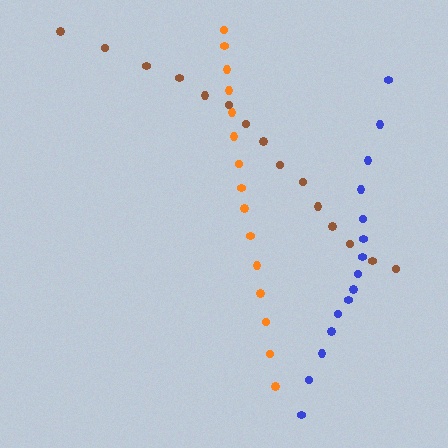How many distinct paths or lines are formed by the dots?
There are 3 distinct paths.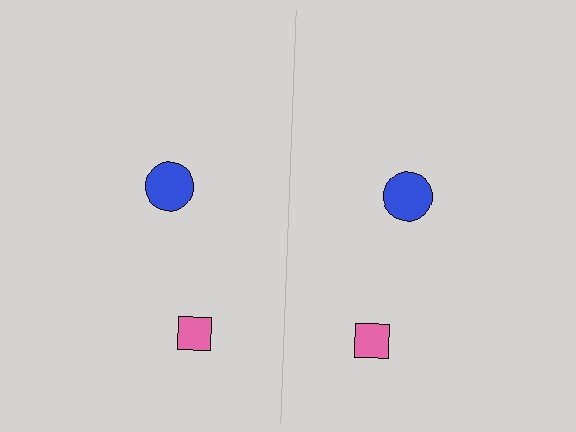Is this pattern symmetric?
Yes, this pattern has bilateral (reflection) symmetry.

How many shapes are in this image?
There are 4 shapes in this image.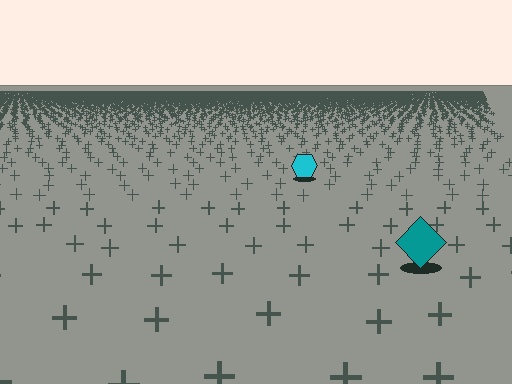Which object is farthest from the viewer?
The cyan hexagon is farthest from the viewer. It appears smaller and the ground texture around it is denser.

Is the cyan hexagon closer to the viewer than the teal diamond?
No. The teal diamond is closer — you can tell from the texture gradient: the ground texture is coarser near it.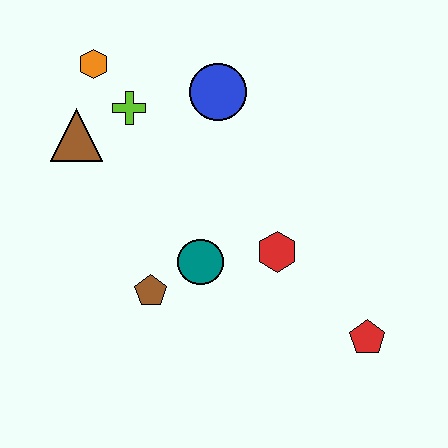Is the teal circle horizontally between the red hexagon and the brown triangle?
Yes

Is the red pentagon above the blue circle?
No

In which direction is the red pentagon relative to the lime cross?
The red pentagon is to the right of the lime cross.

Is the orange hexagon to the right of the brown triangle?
Yes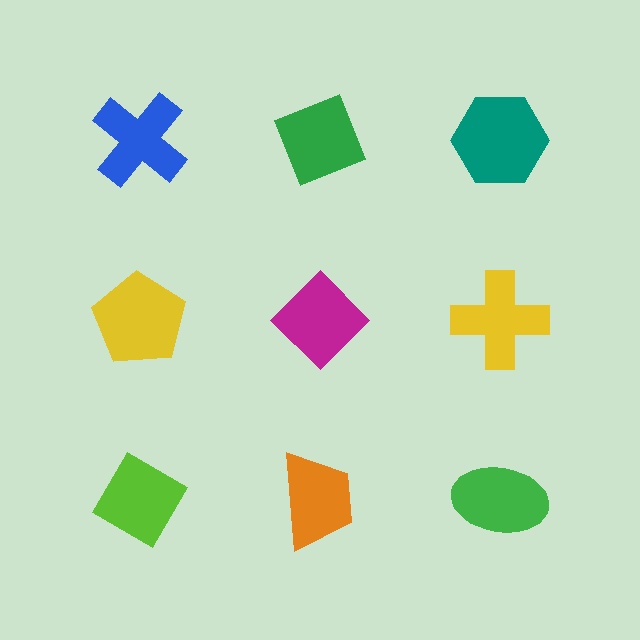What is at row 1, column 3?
A teal hexagon.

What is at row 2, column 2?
A magenta diamond.